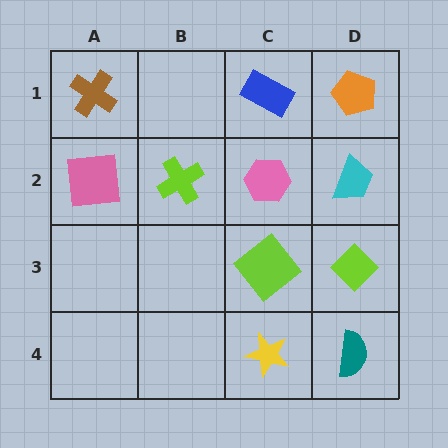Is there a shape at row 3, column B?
No, that cell is empty.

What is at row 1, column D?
An orange pentagon.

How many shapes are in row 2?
4 shapes.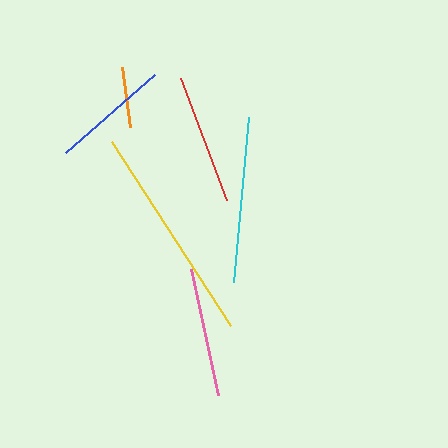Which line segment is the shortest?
The orange line is the shortest at approximately 60 pixels.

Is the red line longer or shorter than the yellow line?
The yellow line is longer than the red line.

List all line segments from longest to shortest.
From longest to shortest: yellow, cyan, red, pink, blue, orange.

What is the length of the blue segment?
The blue segment is approximately 119 pixels long.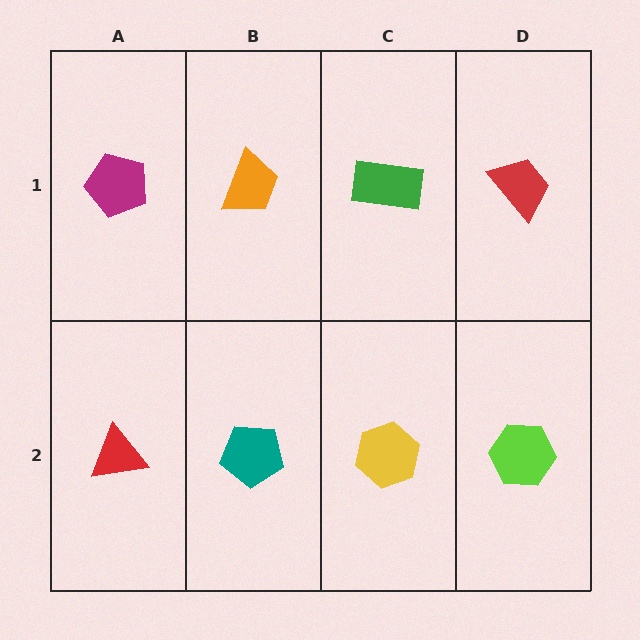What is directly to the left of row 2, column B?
A red triangle.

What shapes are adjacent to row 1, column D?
A lime hexagon (row 2, column D), a green rectangle (row 1, column C).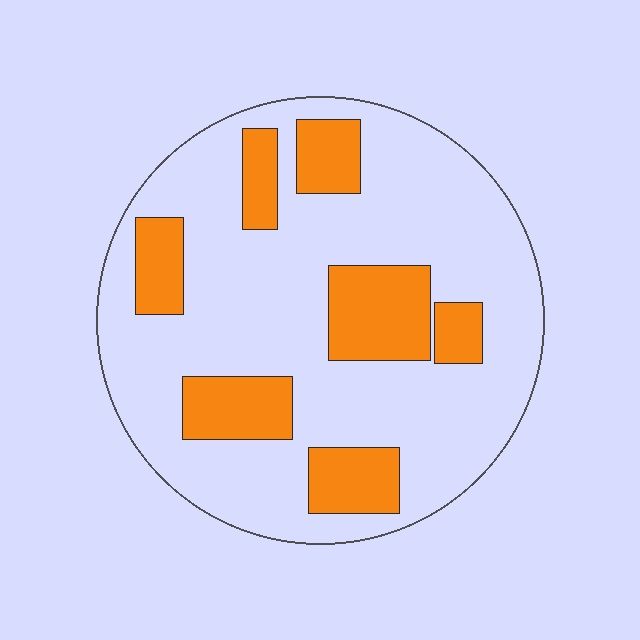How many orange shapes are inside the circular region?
7.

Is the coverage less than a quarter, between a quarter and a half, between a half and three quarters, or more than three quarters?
Less than a quarter.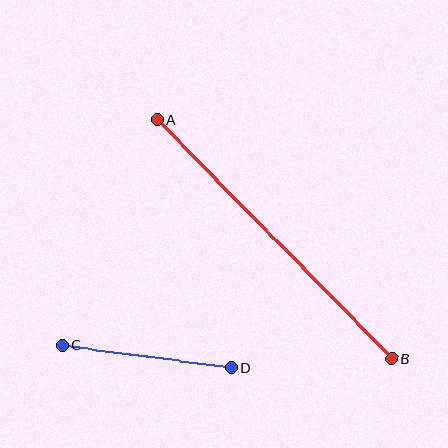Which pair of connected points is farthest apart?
Points A and B are farthest apart.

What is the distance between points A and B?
The distance is approximately 334 pixels.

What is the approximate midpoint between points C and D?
The midpoint is at approximately (147, 357) pixels.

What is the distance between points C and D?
The distance is approximately 171 pixels.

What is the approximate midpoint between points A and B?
The midpoint is at approximately (275, 239) pixels.